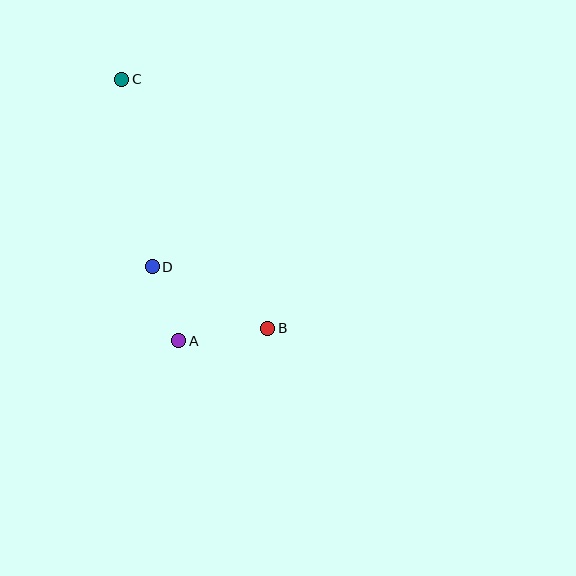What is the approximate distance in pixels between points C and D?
The distance between C and D is approximately 190 pixels.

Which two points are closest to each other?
Points A and D are closest to each other.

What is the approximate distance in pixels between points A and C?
The distance between A and C is approximately 268 pixels.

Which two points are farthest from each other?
Points B and C are farthest from each other.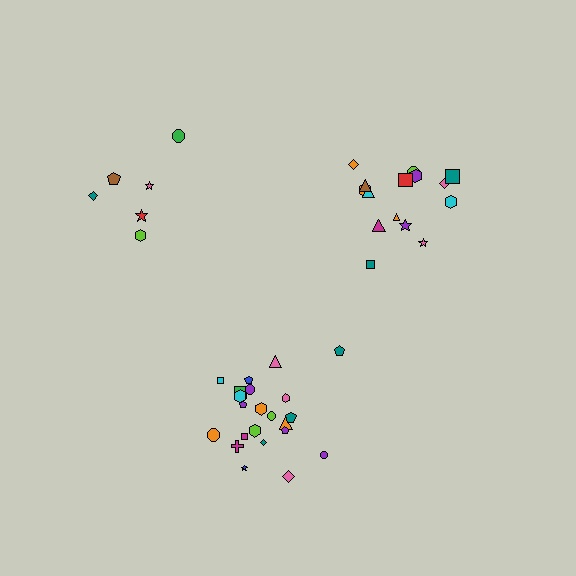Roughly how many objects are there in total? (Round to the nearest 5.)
Roughly 45 objects in total.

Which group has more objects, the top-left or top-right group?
The top-right group.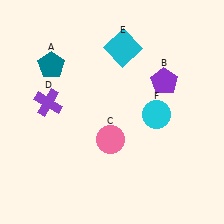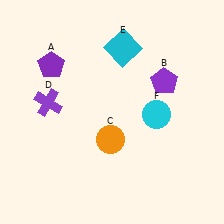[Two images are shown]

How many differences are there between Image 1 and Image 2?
There are 2 differences between the two images.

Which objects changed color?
A changed from teal to purple. C changed from pink to orange.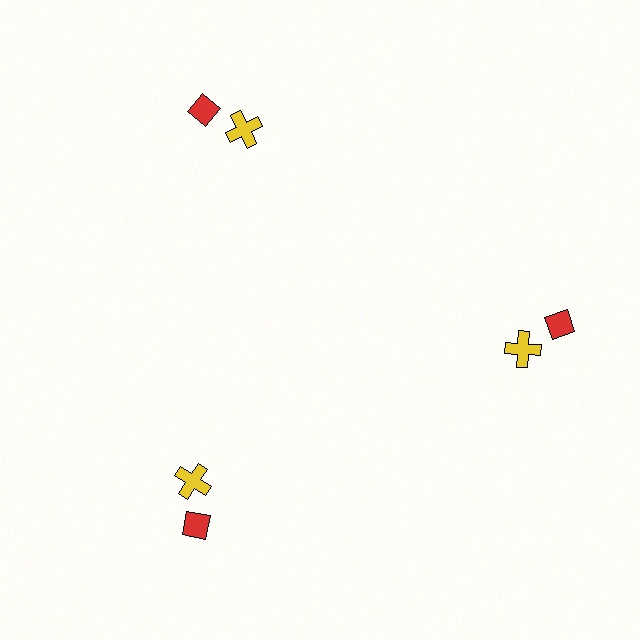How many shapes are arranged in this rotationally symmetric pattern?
There are 6 shapes, arranged in 3 groups of 2.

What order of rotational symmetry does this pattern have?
This pattern has 3-fold rotational symmetry.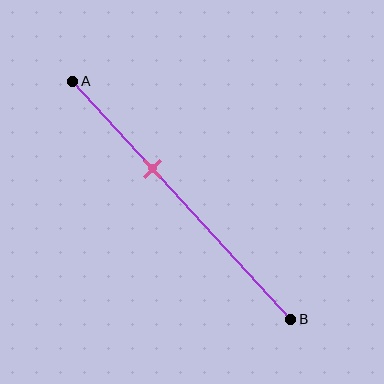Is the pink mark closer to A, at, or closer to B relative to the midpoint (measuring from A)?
The pink mark is closer to point A than the midpoint of segment AB.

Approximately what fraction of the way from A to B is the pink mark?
The pink mark is approximately 35% of the way from A to B.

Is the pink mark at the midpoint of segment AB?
No, the mark is at about 35% from A, not at the 50% midpoint.